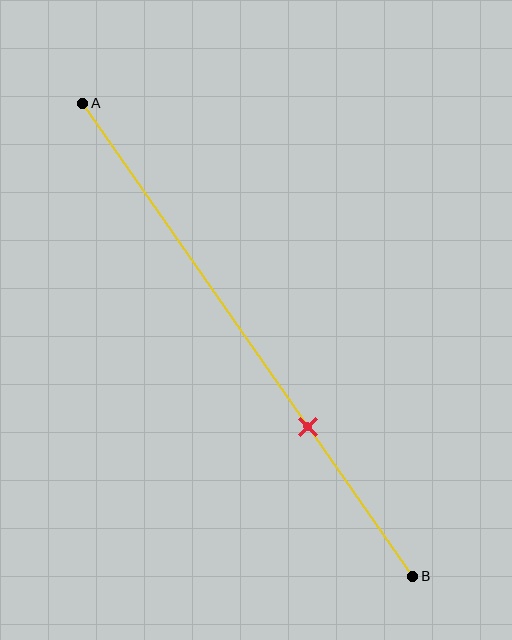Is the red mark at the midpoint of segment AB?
No, the mark is at about 70% from A, not at the 50% midpoint.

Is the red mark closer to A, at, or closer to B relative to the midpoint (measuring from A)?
The red mark is closer to point B than the midpoint of segment AB.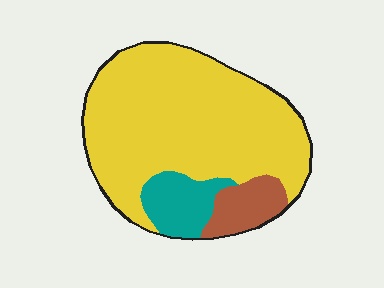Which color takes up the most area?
Yellow, at roughly 80%.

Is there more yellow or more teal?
Yellow.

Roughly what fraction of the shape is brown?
Brown takes up about one tenth (1/10) of the shape.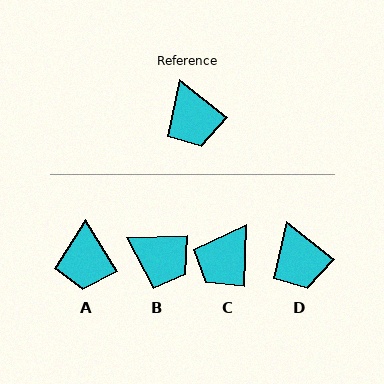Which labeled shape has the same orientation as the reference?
D.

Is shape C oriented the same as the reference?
No, it is off by about 53 degrees.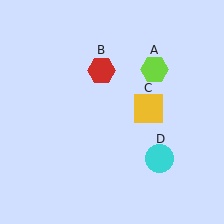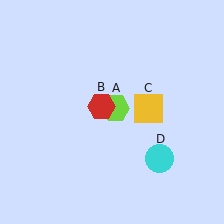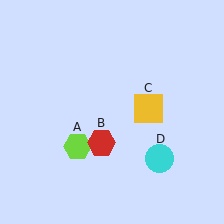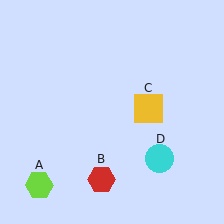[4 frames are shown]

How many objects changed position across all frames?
2 objects changed position: lime hexagon (object A), red hexagon (object B).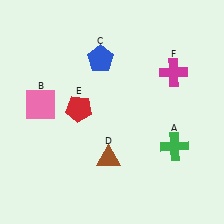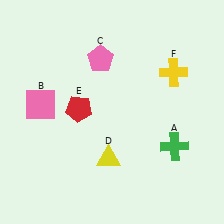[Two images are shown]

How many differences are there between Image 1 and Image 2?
There are 3 differences between the two images.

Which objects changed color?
C changed from blue to pink. D changed from brown to yellow. F changed from magenta to yellow.